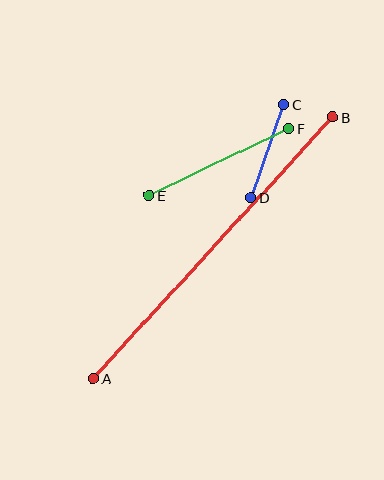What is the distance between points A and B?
The distance is approximately 355 pixels.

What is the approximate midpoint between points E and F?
The midpoint is at approximately (219, 162) pixels.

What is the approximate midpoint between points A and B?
The midpoint is at approximately (213, 248) pixels.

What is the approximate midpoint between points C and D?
The midpoint is at approximately (268, 151) pixels.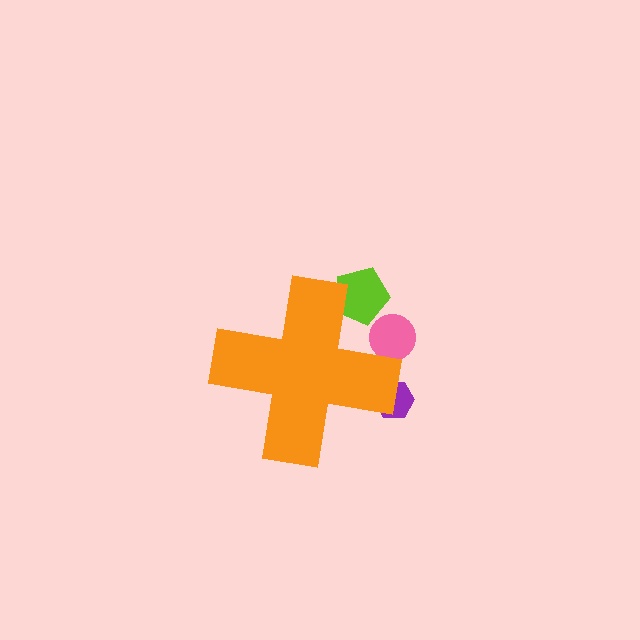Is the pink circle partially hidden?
Yes, the pink circle is partially hidden behind the orange cross.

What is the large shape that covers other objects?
An orange cross.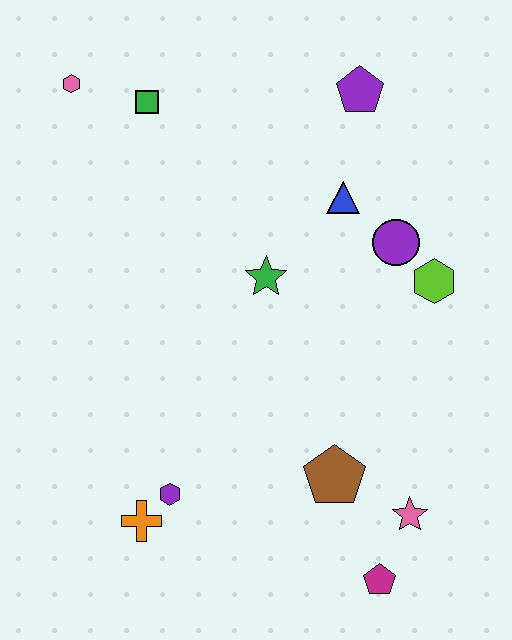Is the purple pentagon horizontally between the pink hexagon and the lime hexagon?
Yes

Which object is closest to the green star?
The blue triangle is closest to the green star.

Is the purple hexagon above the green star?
No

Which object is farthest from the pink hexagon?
The magenta pentagon is farthest from the pink hexagon.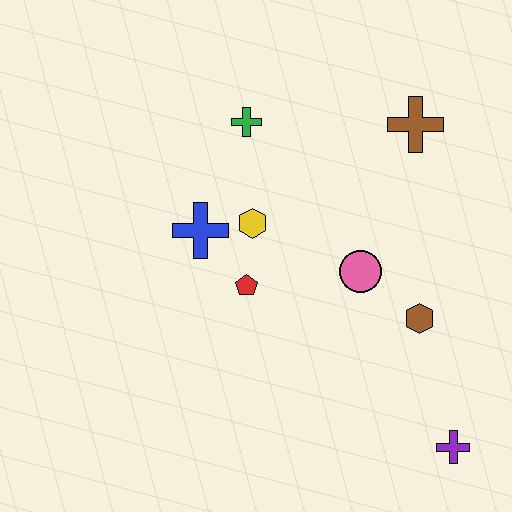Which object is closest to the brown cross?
The pink circle is closest to the brown cross.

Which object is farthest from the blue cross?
The purple cross is farthest from the blue cross.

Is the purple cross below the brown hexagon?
Yes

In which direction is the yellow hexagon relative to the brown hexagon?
The yellow hexagon is to the left of the brown hexagon.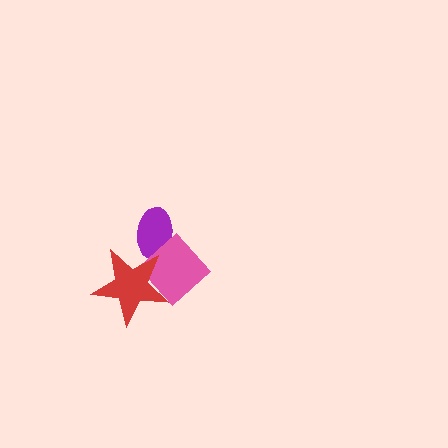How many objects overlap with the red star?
2 objects overlap with the red star.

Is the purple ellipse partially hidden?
Yes, it is partially covered by another shape.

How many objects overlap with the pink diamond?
2 objects overlap with the pink diamond.